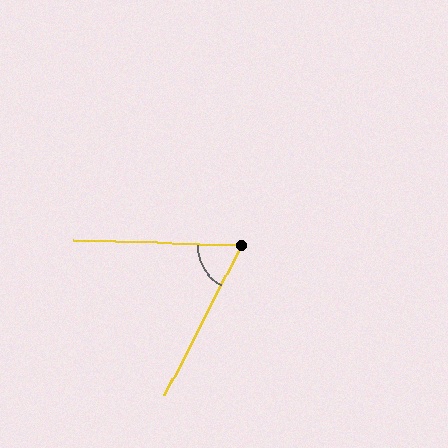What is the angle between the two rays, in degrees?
Approximately 65 degrees.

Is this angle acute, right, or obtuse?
It is acute.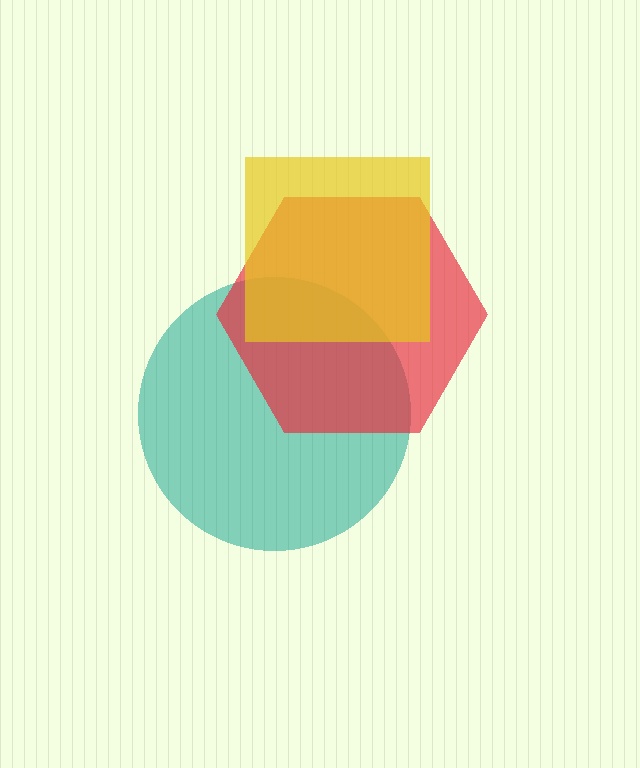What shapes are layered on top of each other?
The layered shapes are: a teal circle, a red hexagon, a yellow square.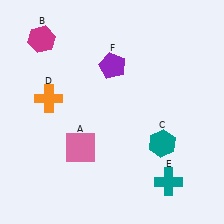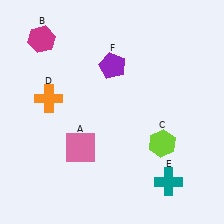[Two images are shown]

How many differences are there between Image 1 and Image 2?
There is 1 difference between the two images.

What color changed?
The hexagon (C) changed from teal in Image 1 to lime in Image 2.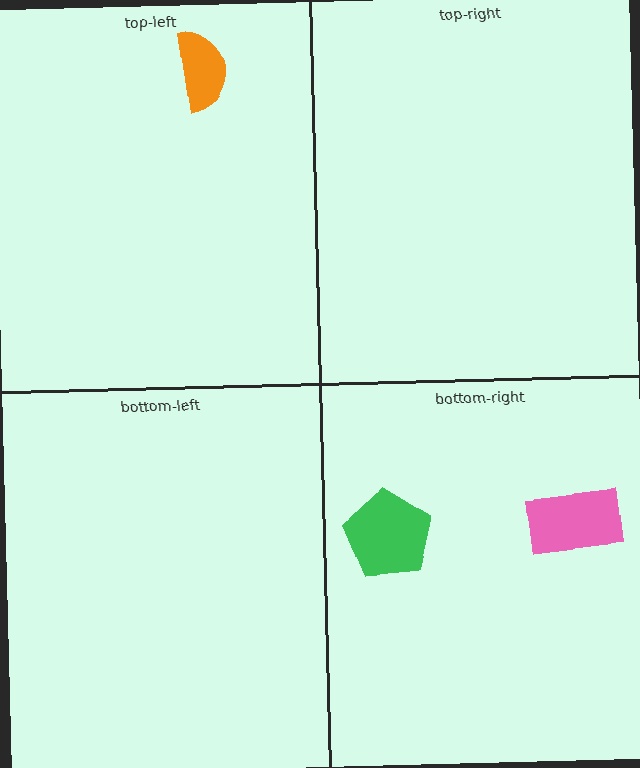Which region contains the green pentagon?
The bottom-right region.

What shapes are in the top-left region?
The orange semicircle.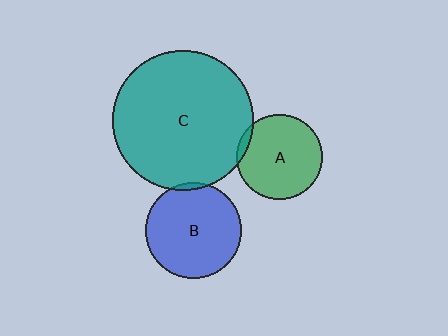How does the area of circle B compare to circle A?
Approximately 1.3 times.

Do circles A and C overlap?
Yes.